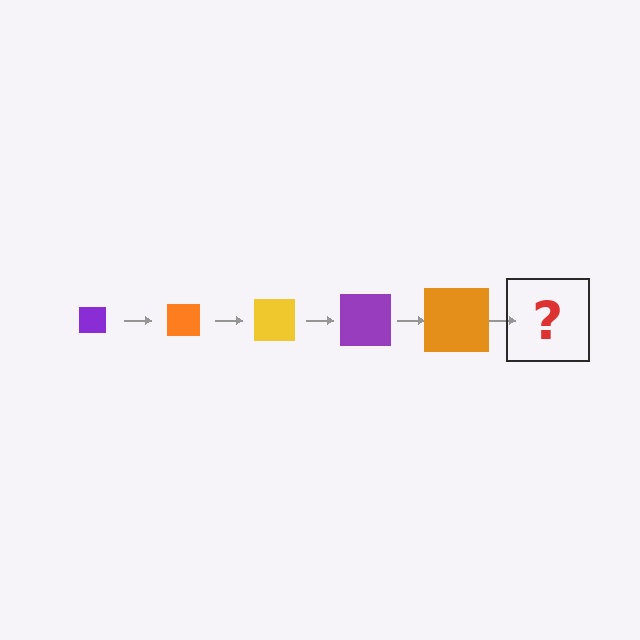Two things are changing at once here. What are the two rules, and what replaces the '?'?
The two rules are that the square grows larger each step and the color cycles through purple, orange, and yellow. The '?' should be a yellow square, larger than the previous one.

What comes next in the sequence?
The next element should be a yellow square, larger than the previous one.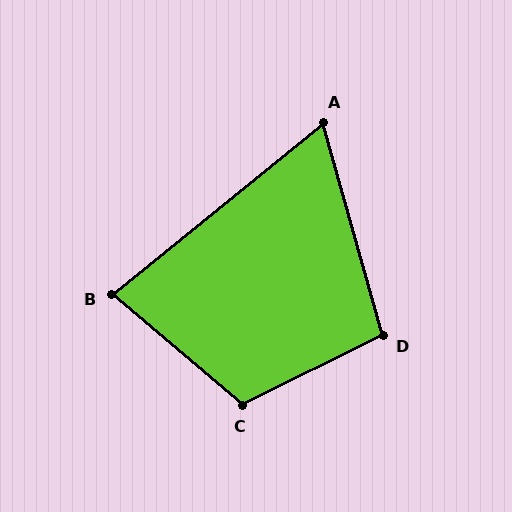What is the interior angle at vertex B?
Approximately 79 degrees (acute).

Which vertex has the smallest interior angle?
A, at approximately 67 degrees.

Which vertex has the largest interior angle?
C, at approximately 113 degrees.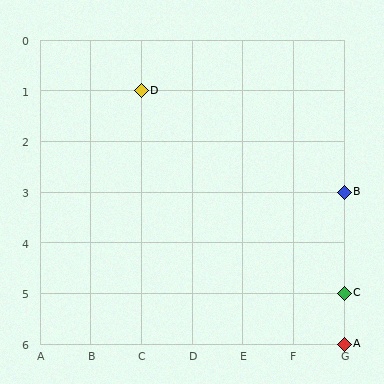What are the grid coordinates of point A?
Point A is at grid coordinates (G, 6).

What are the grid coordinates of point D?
Point D is at grid coordinates (C, 1).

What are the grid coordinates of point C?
Point C is at grid coordinates (G, 5).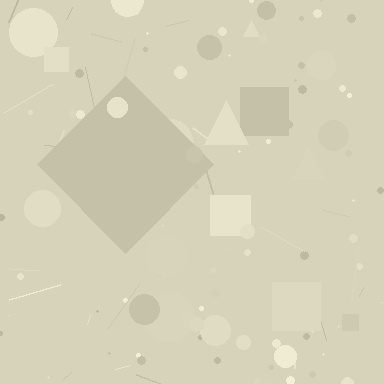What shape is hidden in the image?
A diamond is hidden in the image.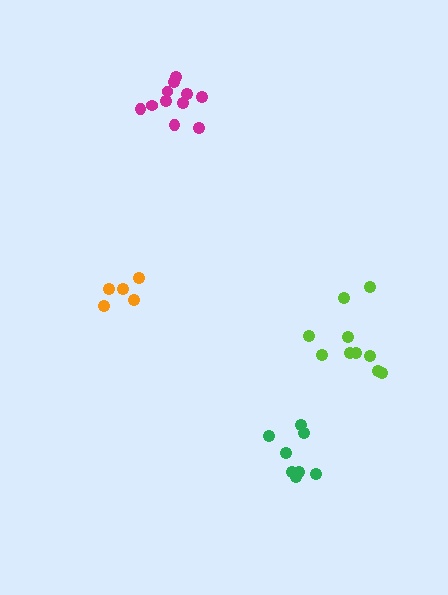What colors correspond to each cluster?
The clusters are colored: magenta, lime, green, orange.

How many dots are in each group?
Group 1: 11 dots, Group 2: 10 dots, Group 3: 8 dots, Group 4: 5 dots (34 total).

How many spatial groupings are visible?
There are 4 spatial groupings.